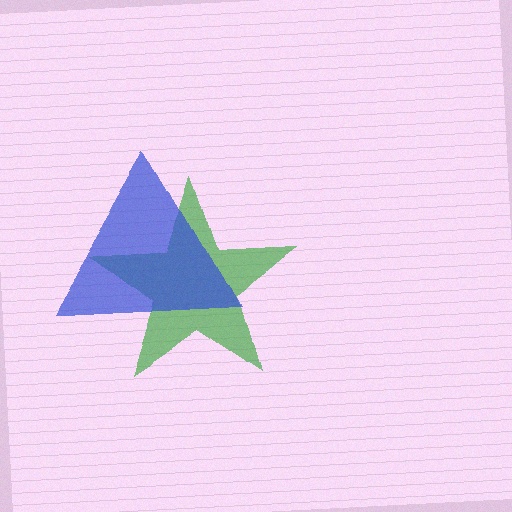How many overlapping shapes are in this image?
There are 2 overlapping shapes in the image.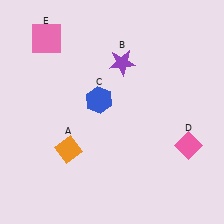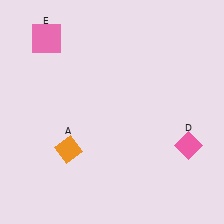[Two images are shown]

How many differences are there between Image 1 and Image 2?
There are 2 differences between the two images.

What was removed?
The purple star (B), the blue hexagon (C) were removed in Image 2.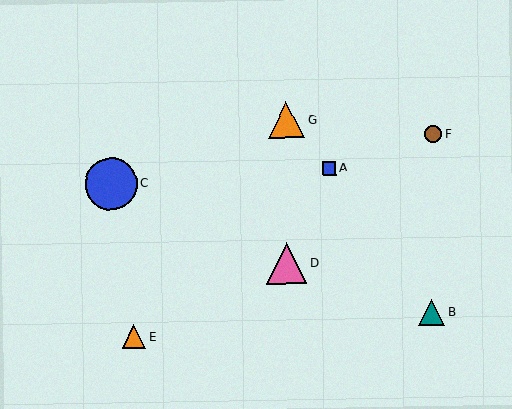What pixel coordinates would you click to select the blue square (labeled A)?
Click at (330, 168) to select the blue square A.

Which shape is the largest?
The blue circle (labeled C) is the largest.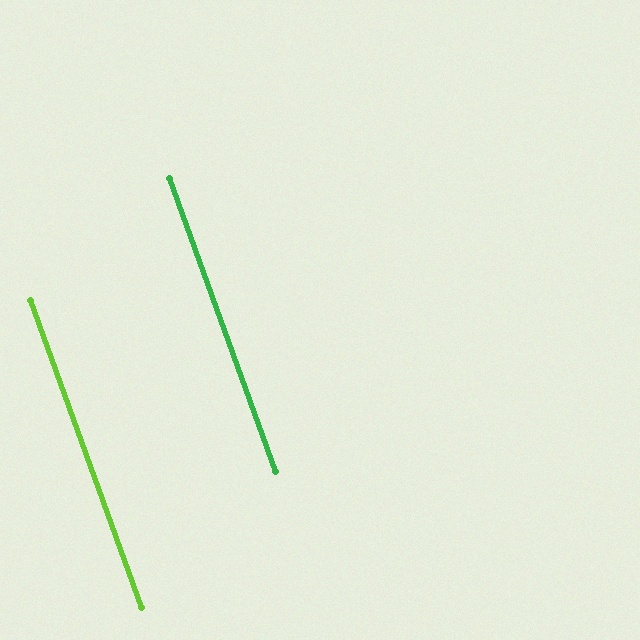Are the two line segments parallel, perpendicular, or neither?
Parallel — their directions differ by only 0.2°.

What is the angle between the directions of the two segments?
Approximately 0 degrees.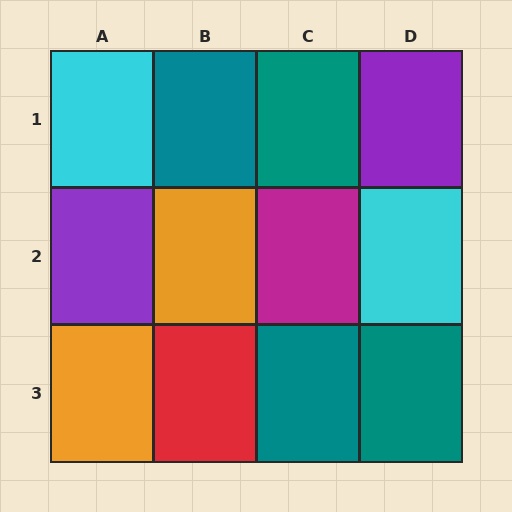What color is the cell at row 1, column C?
Teal.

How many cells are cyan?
2 cells are cyan.